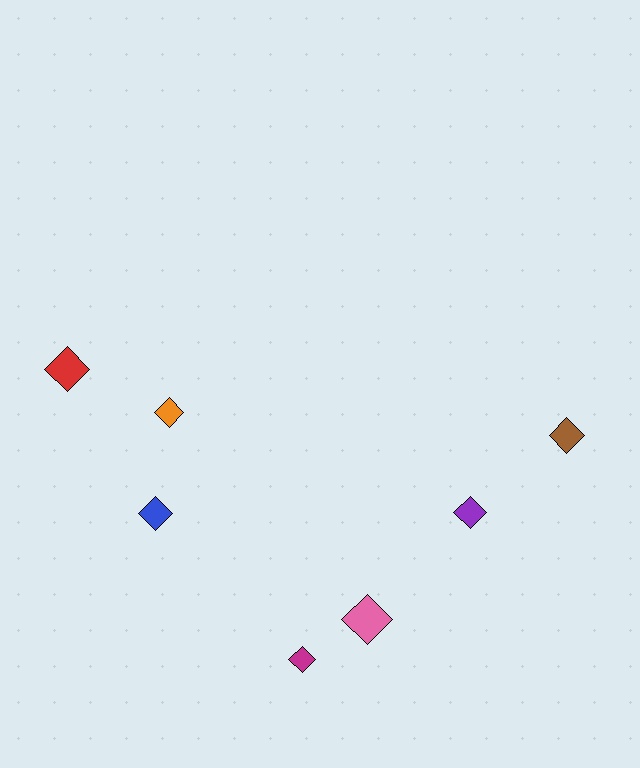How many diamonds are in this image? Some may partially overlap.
There are 7 diamonds.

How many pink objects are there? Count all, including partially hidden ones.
There is 1 pink object.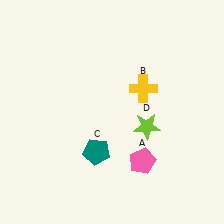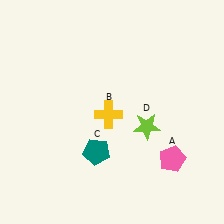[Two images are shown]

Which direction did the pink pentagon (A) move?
The pink pentagon (A) moved right.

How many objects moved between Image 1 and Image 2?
2 objects moved between the two images.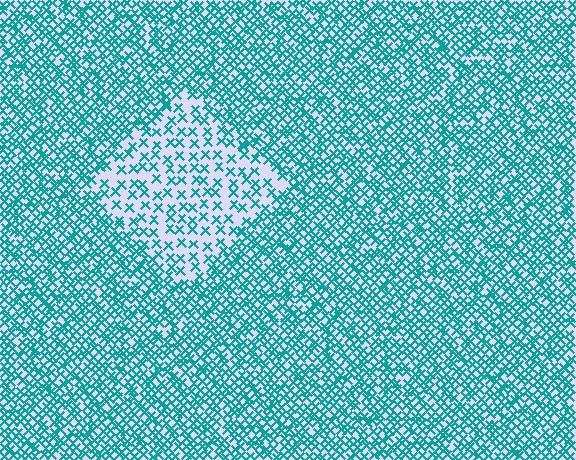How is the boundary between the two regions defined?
The boundary is defined by a change in element density (approximately 2.3x ratio). All elements are the same color, size, and shape.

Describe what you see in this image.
The image contains small teal elements arranged at two different densities. A diamond-shaped region is visible where the elements are less densely packed than the surrounding area.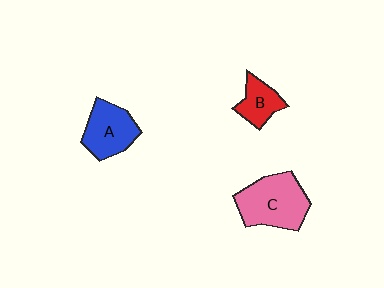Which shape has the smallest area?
Shape B (red).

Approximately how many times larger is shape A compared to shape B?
Approximately 1.5 times.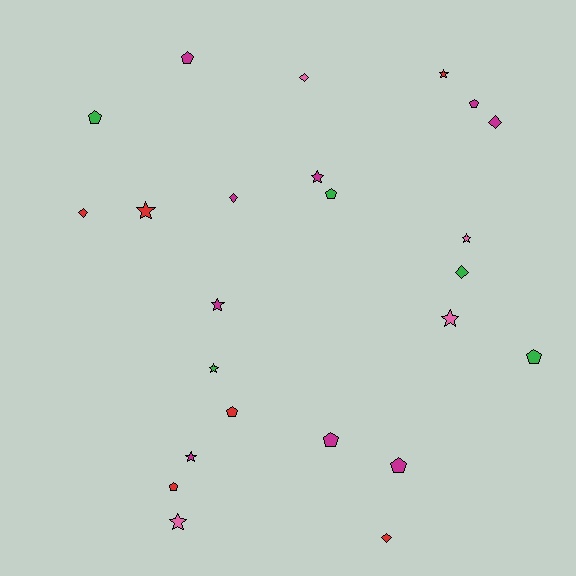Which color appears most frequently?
Magenta, with 9 objects.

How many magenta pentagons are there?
There are 4 magenta pentagons.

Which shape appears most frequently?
Pentagon, with 9 objects.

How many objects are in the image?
There are 24 objects.